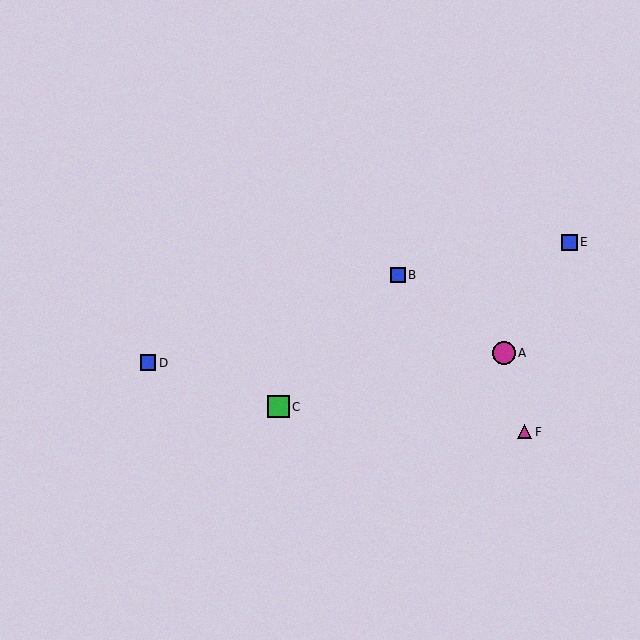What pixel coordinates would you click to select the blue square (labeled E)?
Click at (569, 242) to select the blue square E.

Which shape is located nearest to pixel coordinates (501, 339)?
The magenta circle (labeled A) at (504, 353) is nearest to that location.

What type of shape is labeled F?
Shape F is a magenta triangle.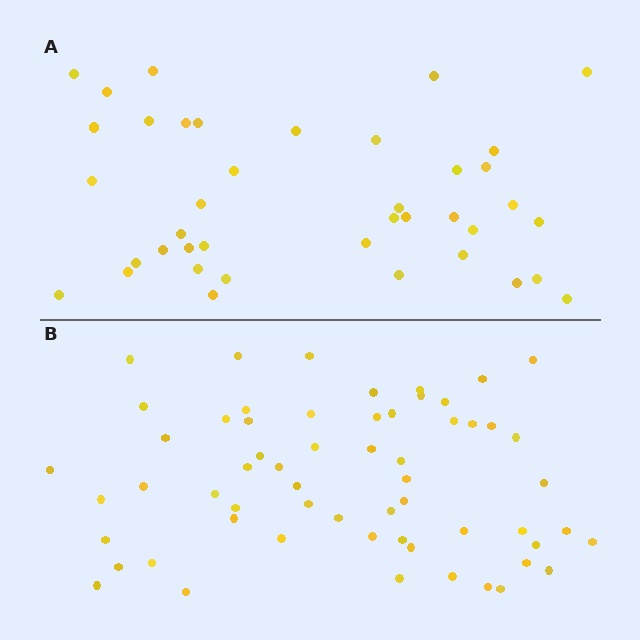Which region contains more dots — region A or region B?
Region B (the bottom region) has more dots.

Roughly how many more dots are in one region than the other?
Region B has approximately 20 more dots than region A.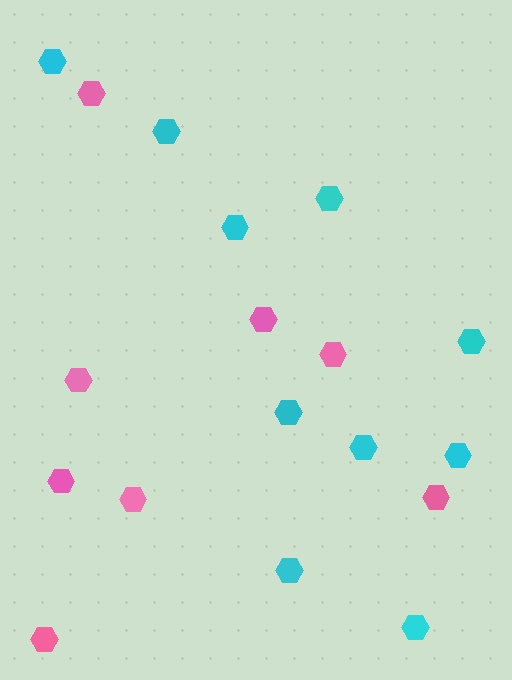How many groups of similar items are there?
There are 2 groups: one group of pink hexagons (8) and one group of cyan hexagons (10).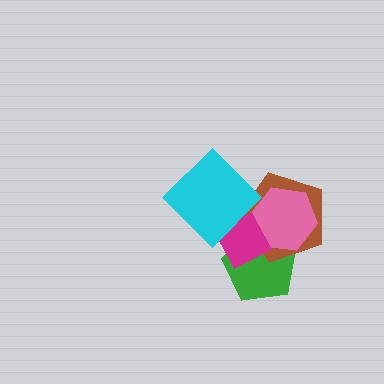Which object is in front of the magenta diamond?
The cyan diamond is in front of the magenta diamond.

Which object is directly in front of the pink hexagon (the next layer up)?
The magenta diamond is directly in front of the pink hexagon.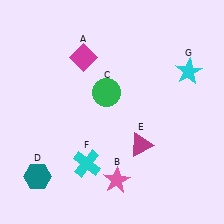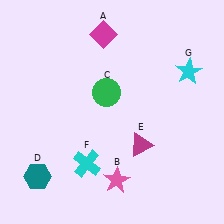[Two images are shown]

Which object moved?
The magenta diamond (A) moved up.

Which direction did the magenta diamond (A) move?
The magenta diamond (A) moved up.